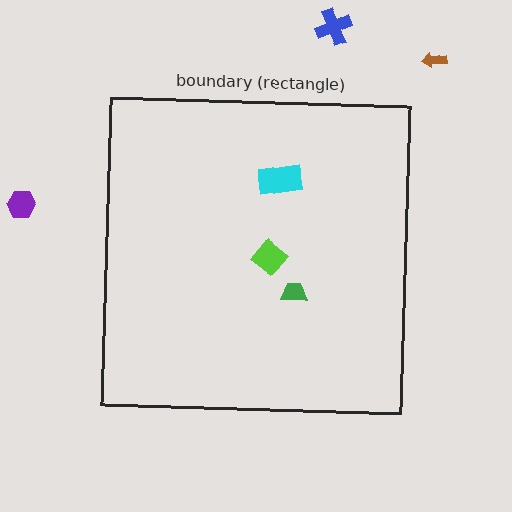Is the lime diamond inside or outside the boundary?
Inside.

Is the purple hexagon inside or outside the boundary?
Outside.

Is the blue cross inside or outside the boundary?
Outside.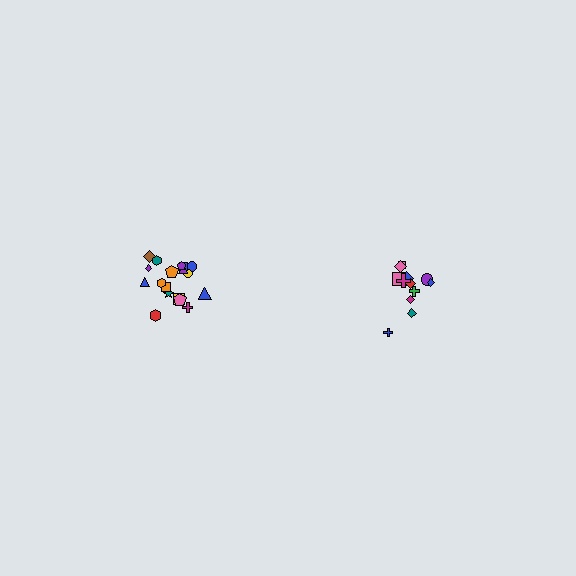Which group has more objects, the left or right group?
The left group.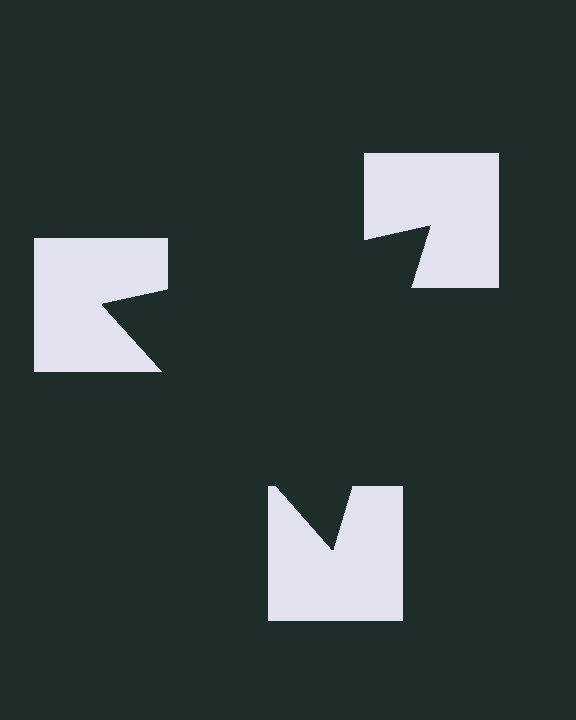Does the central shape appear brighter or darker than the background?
It typically appears slightly darker than the background, even though no actual brightness change is drawn.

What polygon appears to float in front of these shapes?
An illusory triangle — its edges are inferred from the aligned wedge cuts in the notched squares, not physically drawn.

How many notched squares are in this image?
There are 3 — one at each vertex of the illusory triangle.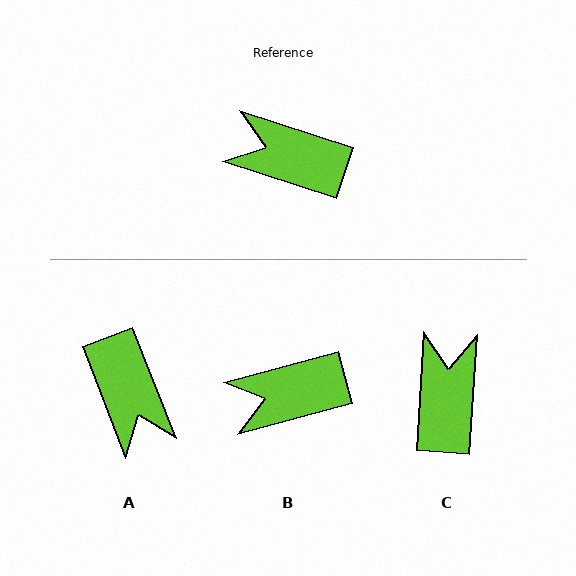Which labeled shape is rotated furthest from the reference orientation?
A, about 130 degrees away.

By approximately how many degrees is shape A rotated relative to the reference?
Approximately 130 degrees counter-clockwise.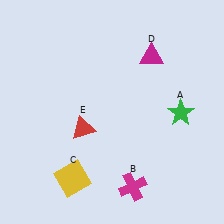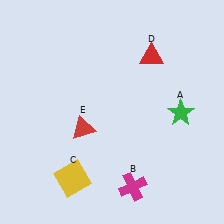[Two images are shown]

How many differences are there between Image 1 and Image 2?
There is 1 difference between the two images.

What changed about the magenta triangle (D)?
In Image 1, D is magenta. In Image 2, it changed to red.